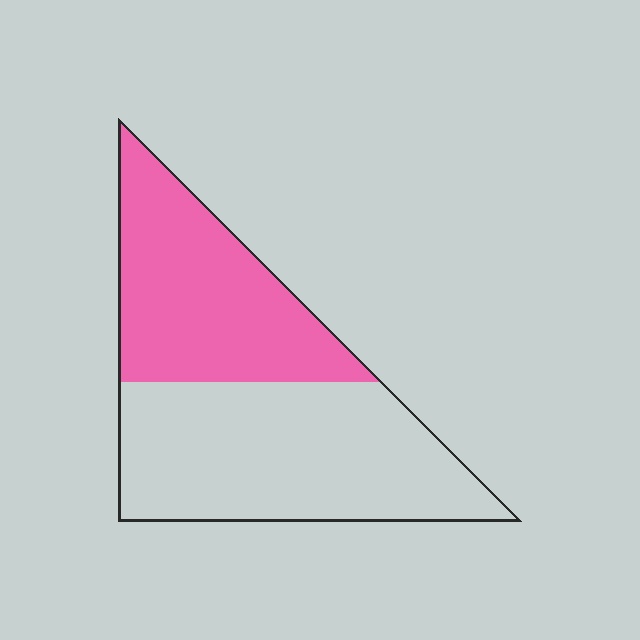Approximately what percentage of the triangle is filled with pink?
Approximately 45%.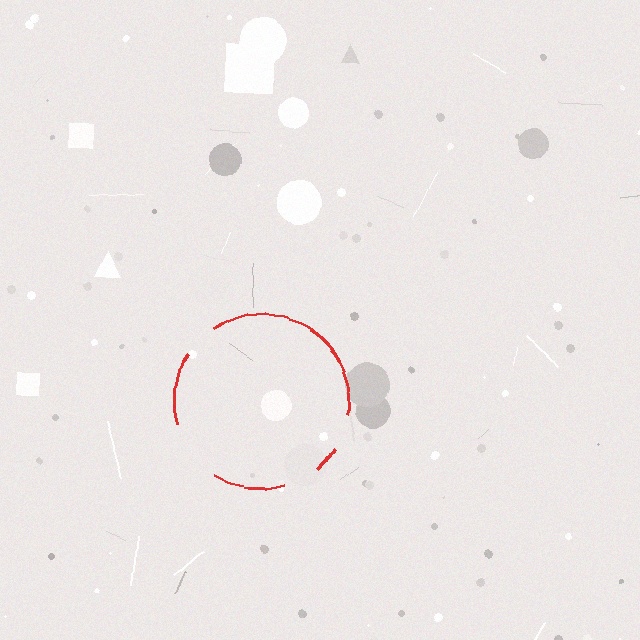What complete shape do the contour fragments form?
The contour fragments form a circle.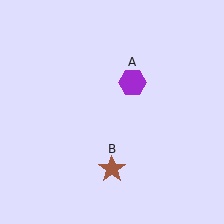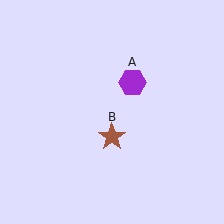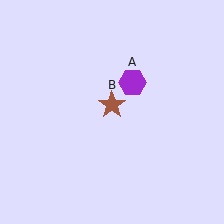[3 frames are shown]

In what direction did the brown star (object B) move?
The brown star (object B) moved up.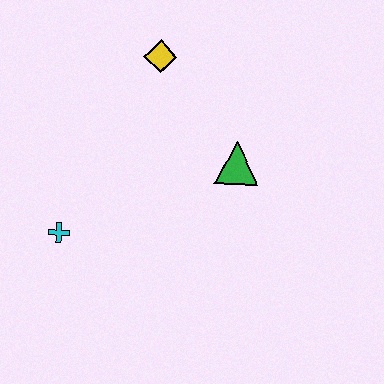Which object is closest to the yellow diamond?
The green triangle is closest to the yellow diamond.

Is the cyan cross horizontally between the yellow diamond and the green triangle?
No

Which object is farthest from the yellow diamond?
The cyan cross is farthest from the yellow diamond.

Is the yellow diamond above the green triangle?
Yes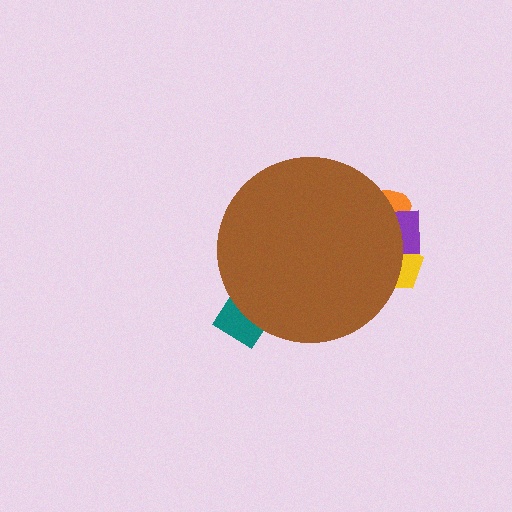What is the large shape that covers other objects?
A brown circle.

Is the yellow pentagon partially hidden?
Yes, the yellow pentagon is partially hidden behind the brown circle.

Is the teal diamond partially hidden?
Yes, the teal diamond is partially hidden behind the brown circle.